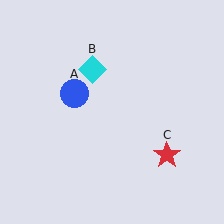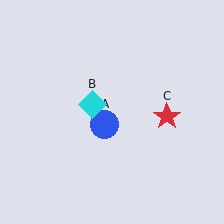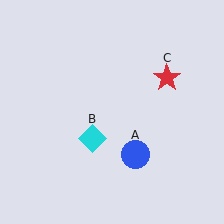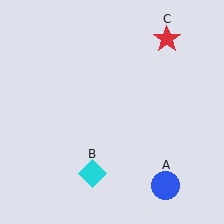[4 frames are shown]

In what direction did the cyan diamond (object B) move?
The cyan diamond (object B) moved down.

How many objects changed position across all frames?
3 objects changed position: blue circle (object A), cyan diamond (object B), red star (object C).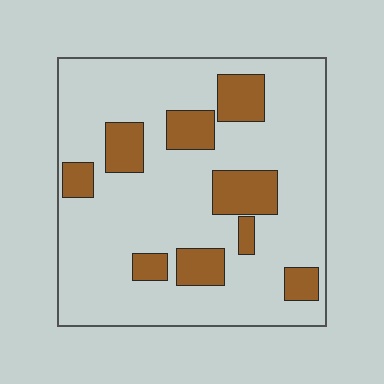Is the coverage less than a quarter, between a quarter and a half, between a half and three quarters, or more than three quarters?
Less than a quarter.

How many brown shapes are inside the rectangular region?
9.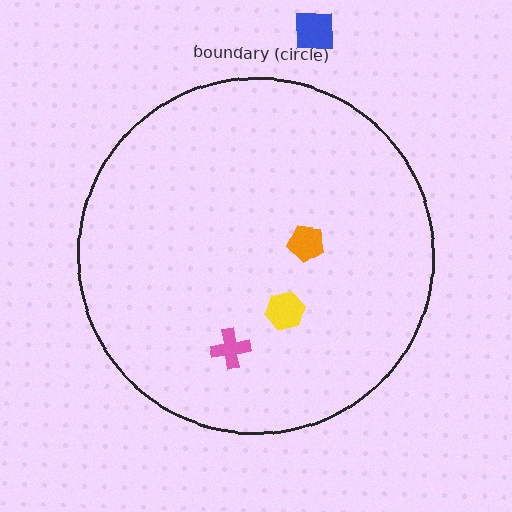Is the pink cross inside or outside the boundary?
Inside.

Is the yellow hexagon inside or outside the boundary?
Inside.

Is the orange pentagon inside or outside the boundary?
Inside.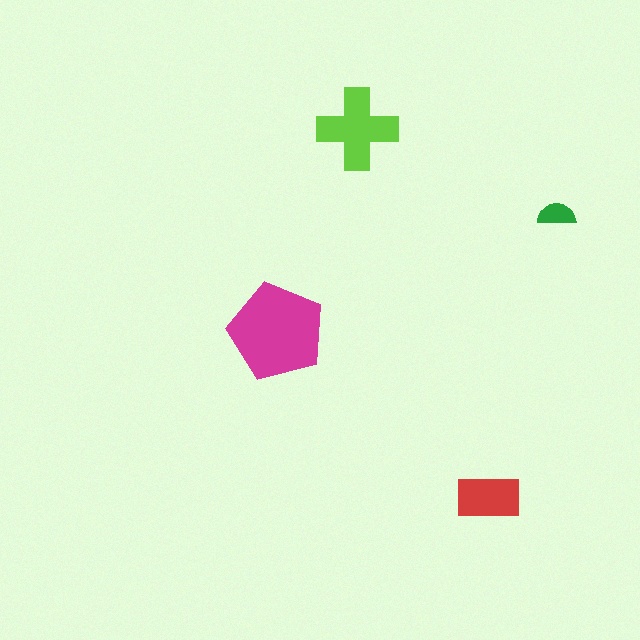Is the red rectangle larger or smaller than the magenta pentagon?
Smaller.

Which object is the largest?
The magenta pentagon.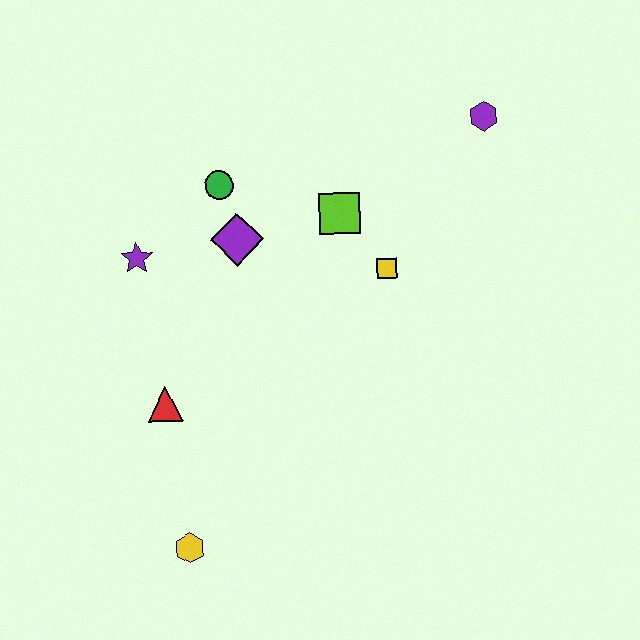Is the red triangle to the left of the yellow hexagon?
Yes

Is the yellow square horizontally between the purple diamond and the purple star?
No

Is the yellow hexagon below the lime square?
Yes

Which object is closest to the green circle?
The purple diamond is closest to the green circle.